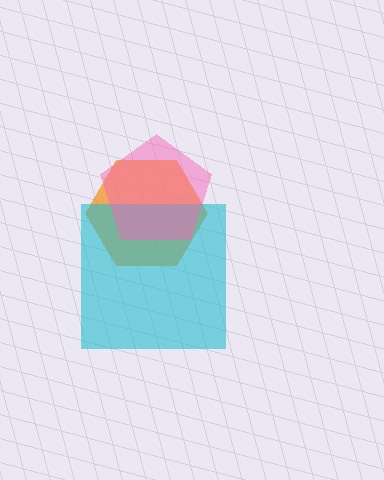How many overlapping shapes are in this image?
There are 3 overlapping shapes in the image.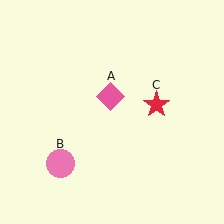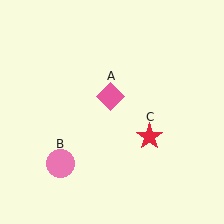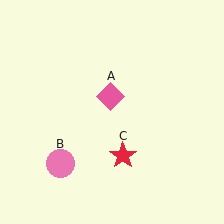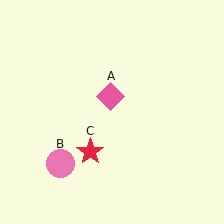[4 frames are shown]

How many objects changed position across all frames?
1 object changed position: red star (object C).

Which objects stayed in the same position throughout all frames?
Pink diamond (object A) and pink circle (object B) remained stationary.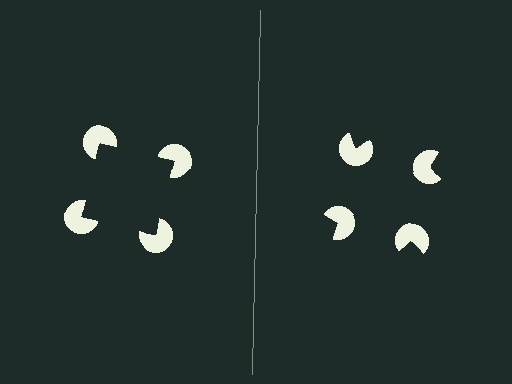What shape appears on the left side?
An illusory square.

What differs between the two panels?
The pac-man discs are positioned identically on both sides; only the wedge orientations differ. On the left they align to a square; on the right they are misaligned.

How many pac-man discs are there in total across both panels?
8 — 4 on each side.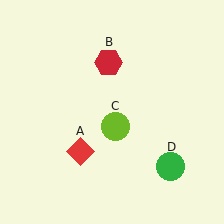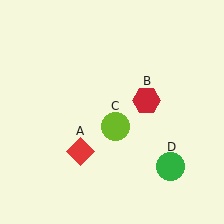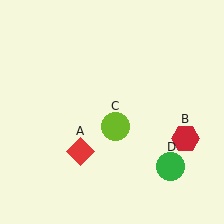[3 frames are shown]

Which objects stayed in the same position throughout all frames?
Red diamond (object A) and lime circle (object C) and green circle (object D) remained stationary.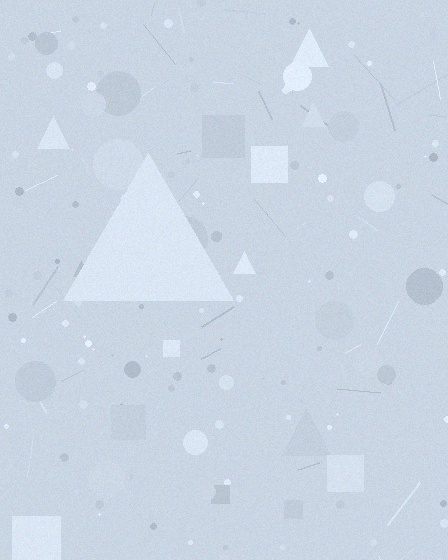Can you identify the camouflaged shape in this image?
The camouflaged shape is a triangle.